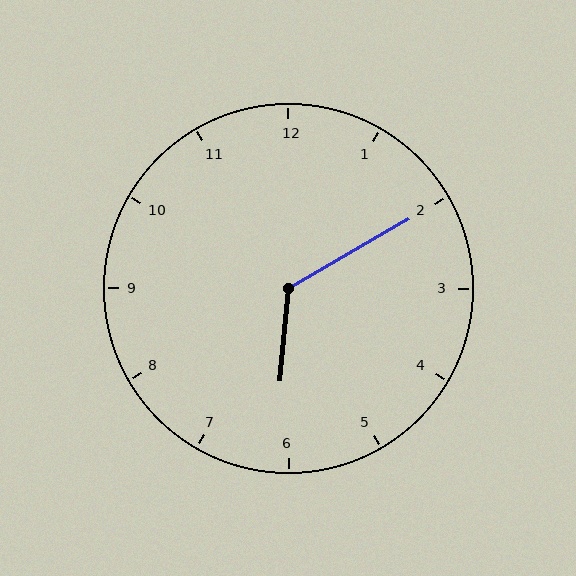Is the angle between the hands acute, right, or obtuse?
It is obtuse.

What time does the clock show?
6:10.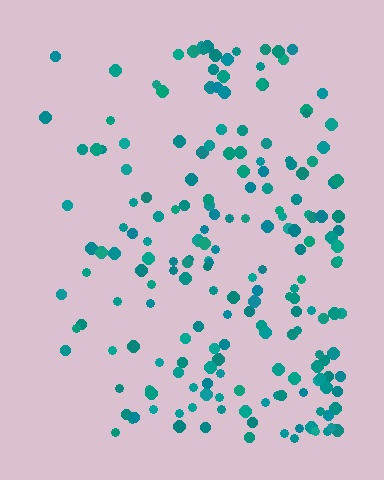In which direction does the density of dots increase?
From left to right, with the right side densest.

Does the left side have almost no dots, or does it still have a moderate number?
Still a moderate number, just noticeably fewer than the right.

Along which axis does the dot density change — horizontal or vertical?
Horizontal.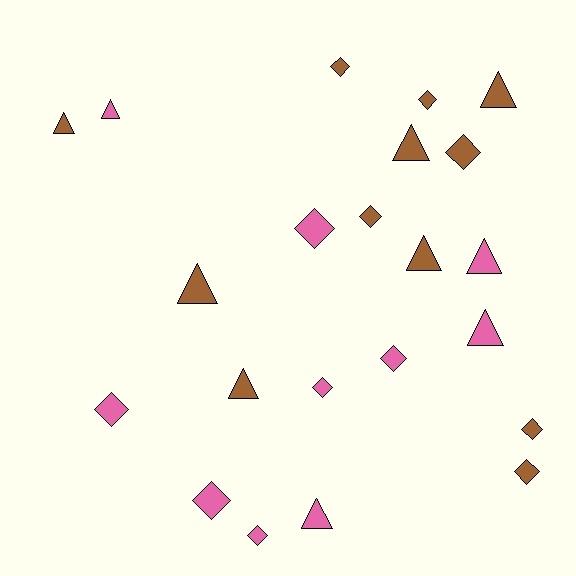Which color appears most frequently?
Brown, with 12 objects.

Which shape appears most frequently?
Diamond, with 12 objects.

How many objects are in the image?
There are 22 objects.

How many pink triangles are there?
There are 4 pink triangles.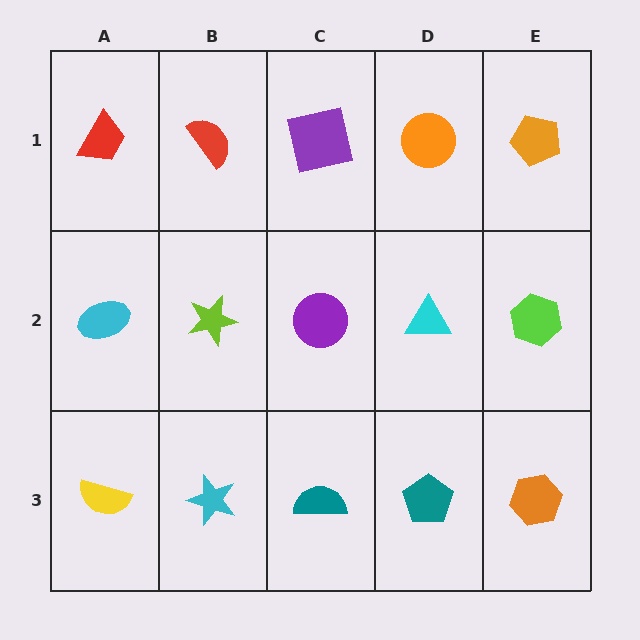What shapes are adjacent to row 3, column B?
A lime star (row 2, column B), a yellow semicircle (row 3, column A), a teal semicircle (row 3, column C).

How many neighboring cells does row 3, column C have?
3.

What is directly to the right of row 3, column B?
A teal semicircle.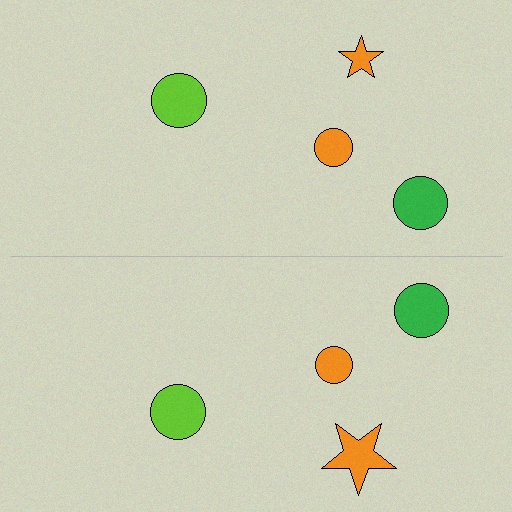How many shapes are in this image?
There are 8 shapes in this image.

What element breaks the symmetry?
The orange star on the bottom side has a different size than its mirror counterpart.